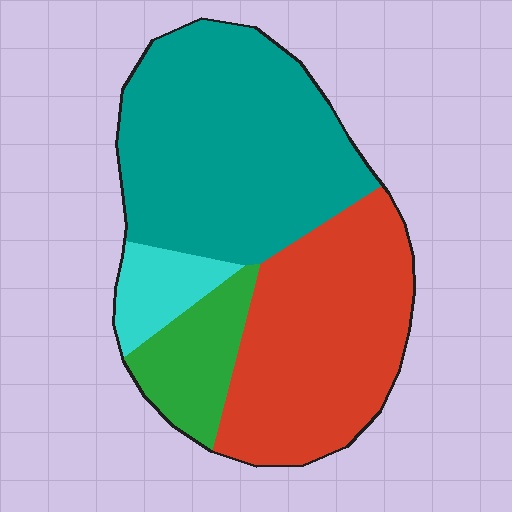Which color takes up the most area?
Teal, at roughly 45%.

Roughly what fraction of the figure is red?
Red covers around 35% of the figure.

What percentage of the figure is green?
Green covers around 10% of the figure.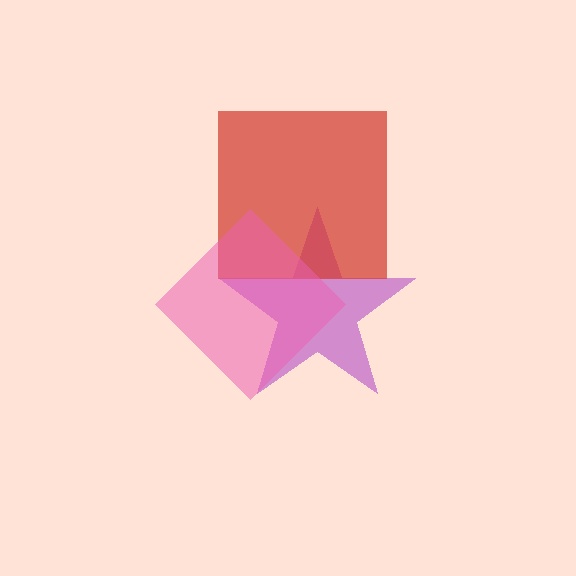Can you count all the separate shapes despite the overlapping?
Yes, there are 3 separate shapes.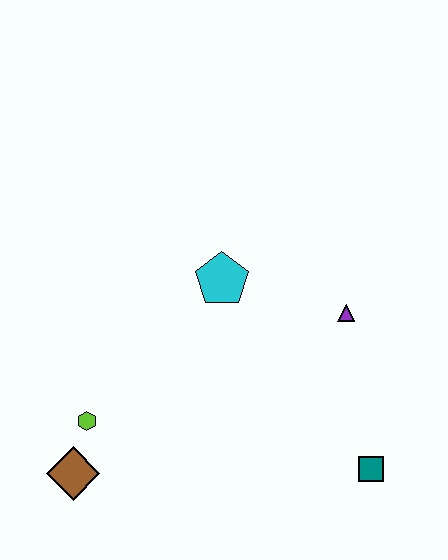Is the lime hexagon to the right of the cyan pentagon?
No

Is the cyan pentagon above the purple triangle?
Yes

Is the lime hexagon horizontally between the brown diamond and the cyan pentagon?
Yes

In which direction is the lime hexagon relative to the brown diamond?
The lime hexagon is above the brown diamond.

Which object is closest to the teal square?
The purple triangle is closest to the teal square.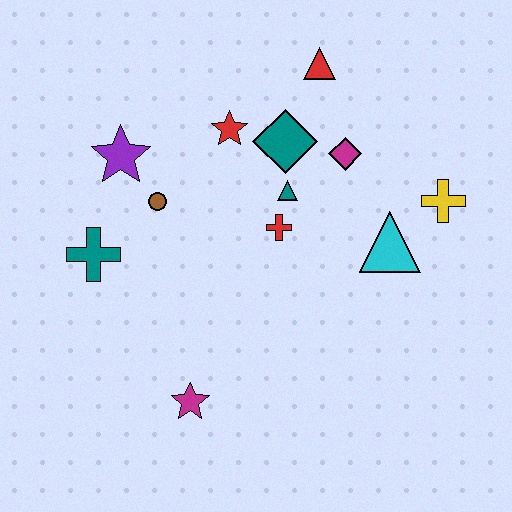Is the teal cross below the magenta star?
No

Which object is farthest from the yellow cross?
The teal cross is farthest from the yellow cross.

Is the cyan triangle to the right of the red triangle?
Yes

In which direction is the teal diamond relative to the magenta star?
The teal diamond is above the magenta star.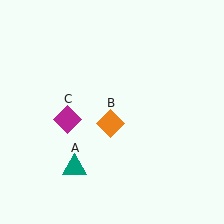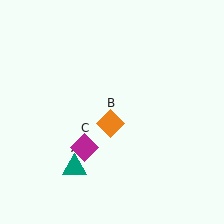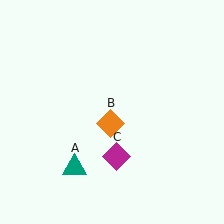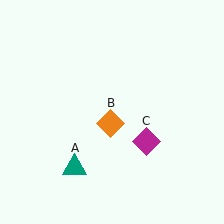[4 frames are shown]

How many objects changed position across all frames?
1 object changed position: magenta diamond (object C).